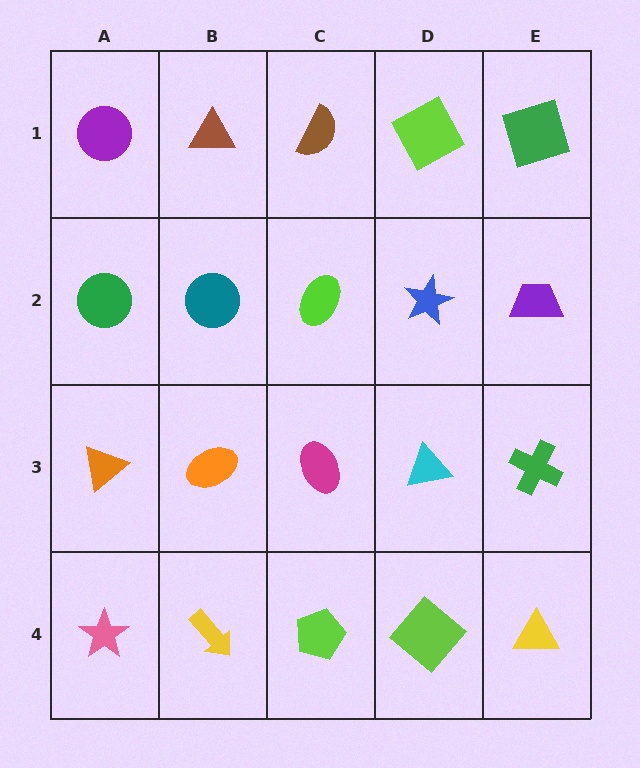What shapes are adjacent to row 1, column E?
A purple trapezoid (row 2, column E), a lime square (row 1, column D).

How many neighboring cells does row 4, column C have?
3.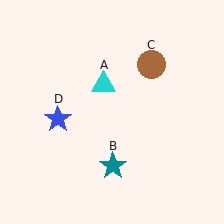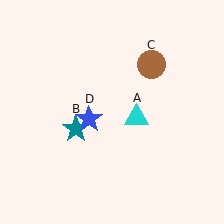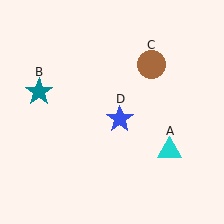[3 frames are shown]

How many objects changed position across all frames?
3 objects changed position: cyan triangle (object A), teal star (object B), blue star (object D).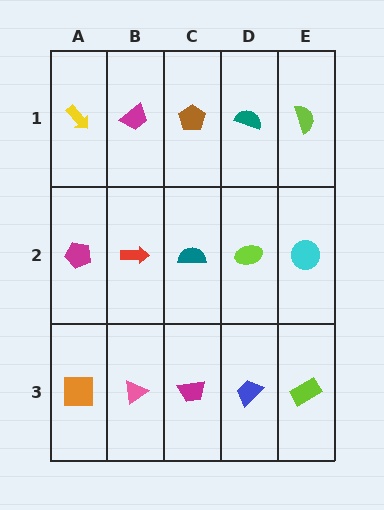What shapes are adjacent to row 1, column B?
A red arrow (row 2, column B), a yellow arrow (row 1, column A), a brown pentagon (row 1, column C).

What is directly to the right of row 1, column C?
A teal semicircle.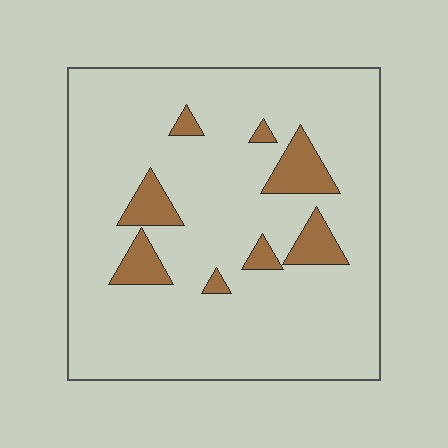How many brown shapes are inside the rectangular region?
8.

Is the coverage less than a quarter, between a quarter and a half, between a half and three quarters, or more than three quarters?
Less than a quarter.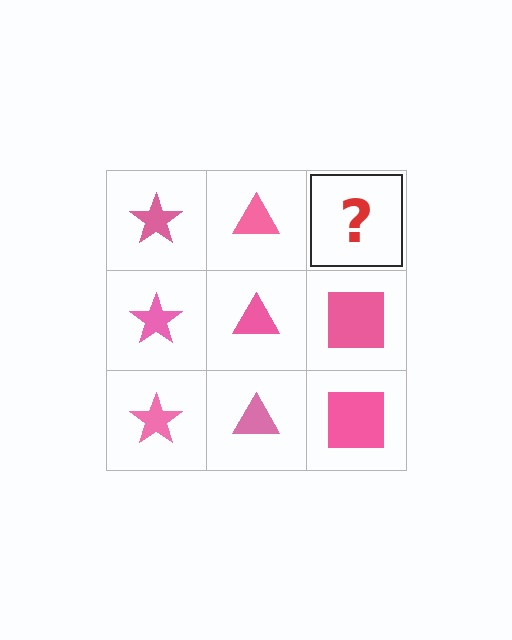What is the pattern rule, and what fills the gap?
The rule is that each column has a consistent shape. The gap should be filled with a pink square.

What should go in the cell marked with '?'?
The missing cell should contain a pink square.